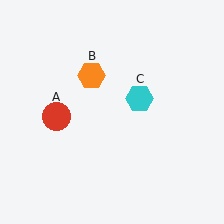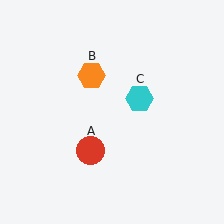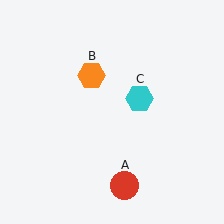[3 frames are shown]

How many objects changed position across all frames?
1 object changed position: red circle (object A).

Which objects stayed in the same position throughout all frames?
Orange hexagon (object B) and cyan hexagon (object C) remained stationary.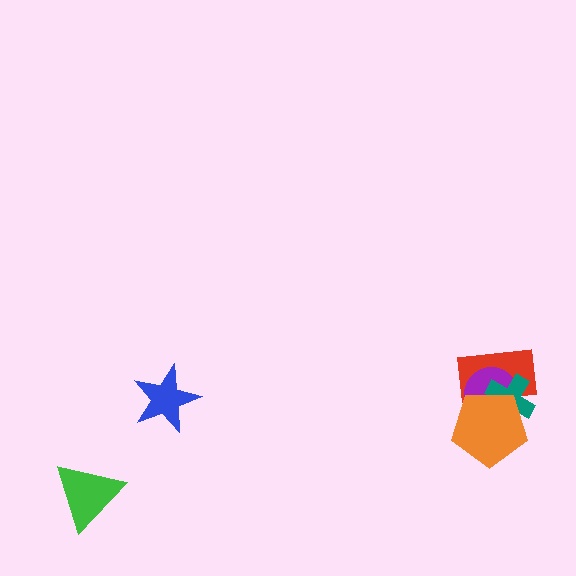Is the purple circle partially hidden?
Yes, it is partially covered by another shape.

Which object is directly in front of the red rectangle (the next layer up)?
The purple circle is directly in front of the red rectangle.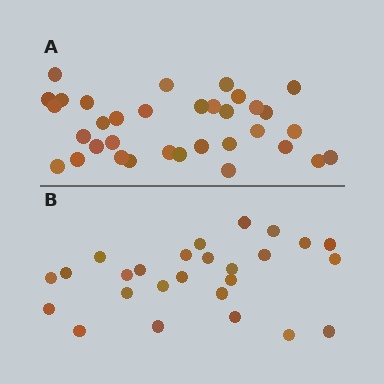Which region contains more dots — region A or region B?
Region A (the top region) has more dots.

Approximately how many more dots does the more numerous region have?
Region A has roughly 8 or so more dots than region B.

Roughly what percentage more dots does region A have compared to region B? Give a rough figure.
About 30% more.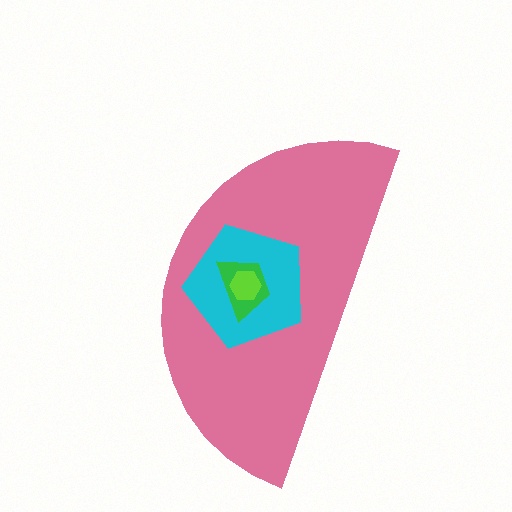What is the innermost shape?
The lime hexagon.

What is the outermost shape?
The pink semicircle.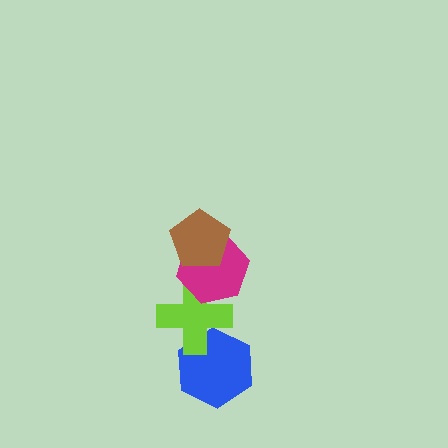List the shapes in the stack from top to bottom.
From top to bottom: the brown pentagon, the magenta hexagon, the lime cross, the blue hexagon.